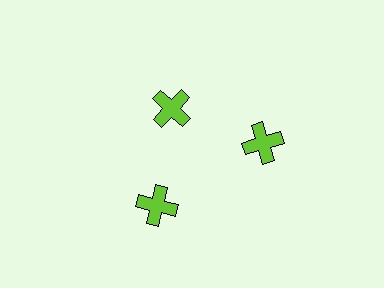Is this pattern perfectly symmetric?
No. The 3 lime crosses are arranged in a ring, but one element near the 11 o'clock position is pulled inward toward the center, breaking the 3-fold rotational symmetry.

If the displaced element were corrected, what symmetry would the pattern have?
It would have 3-fold rotational symmetry — the pattern would map onto itself every 120 degrees.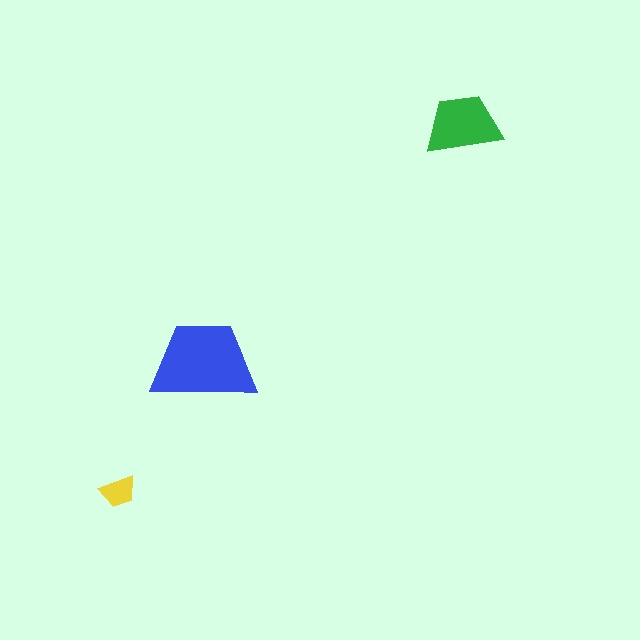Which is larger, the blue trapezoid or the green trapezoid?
The blue one.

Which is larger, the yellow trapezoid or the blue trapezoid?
The blue one.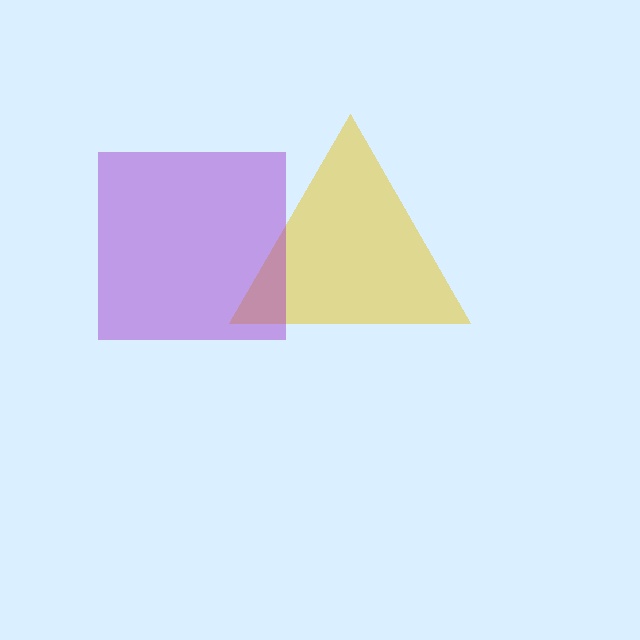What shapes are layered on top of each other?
The layered shapes are: a yellow triangle, a purple square.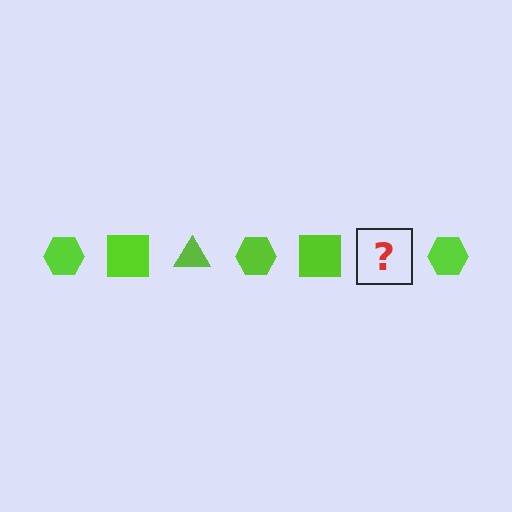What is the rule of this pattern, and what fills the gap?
The rule is that the pattern cycles through hexagon, square, triangle shapes in lime. The gap should be filled with a lime triangle.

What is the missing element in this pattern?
The missing element is a lime triangle.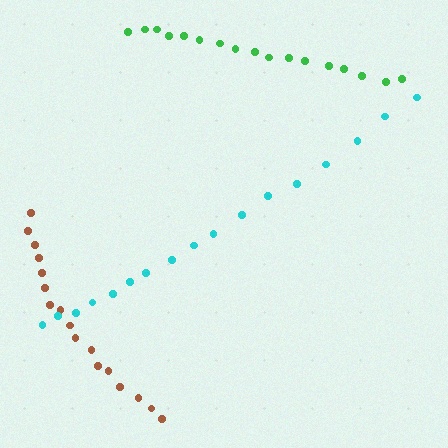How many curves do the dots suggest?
There are 3 distinct paths.